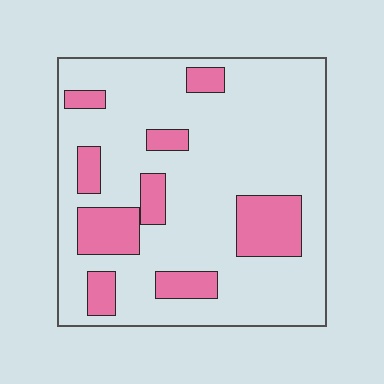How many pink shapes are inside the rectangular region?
9.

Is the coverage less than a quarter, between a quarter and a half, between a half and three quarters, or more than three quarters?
Less than a quarter.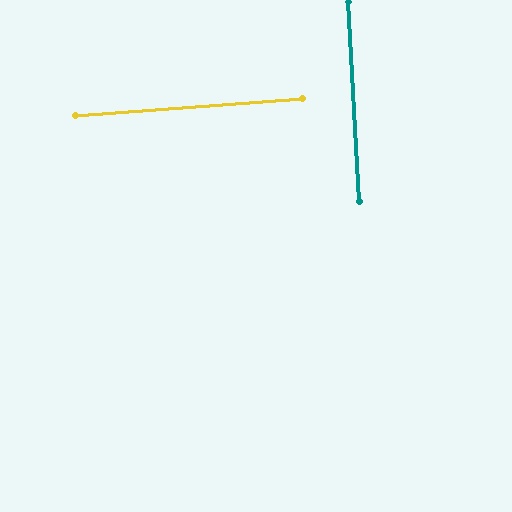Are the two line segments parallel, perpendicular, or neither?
Perpendicular — they meet at approximately 89°.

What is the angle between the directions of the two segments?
Approximately 89 degrees.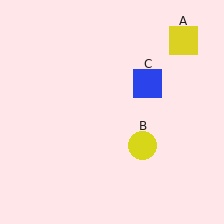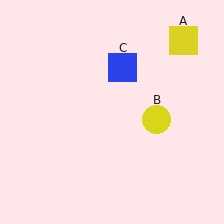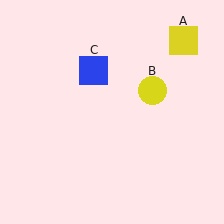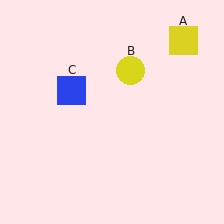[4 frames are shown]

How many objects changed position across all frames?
2 objects changed position: yellow circle (object B), blue square (object C).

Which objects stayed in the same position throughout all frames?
Yellow square (object A) remained stationary.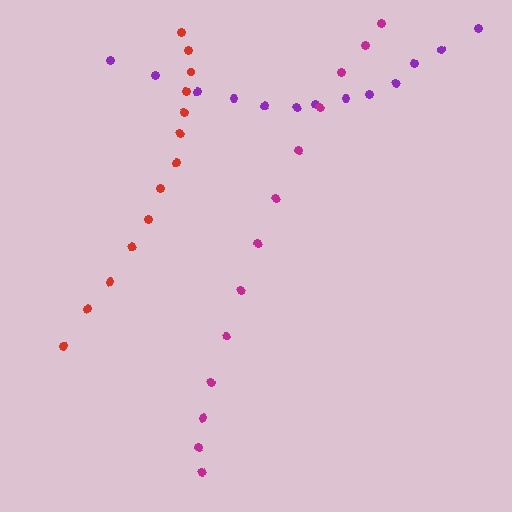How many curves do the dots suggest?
There are 3 distinct paths.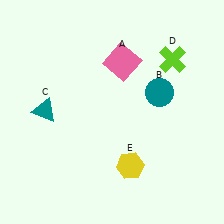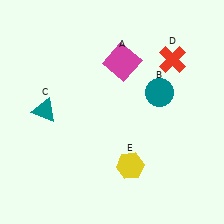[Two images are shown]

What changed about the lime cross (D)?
In Image 1, D is lime. In Image 2, it changed to red.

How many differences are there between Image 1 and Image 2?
There are 2 differences between the two images.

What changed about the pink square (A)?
In Image 1, A is pink. In Image 2, it changed to magenta.